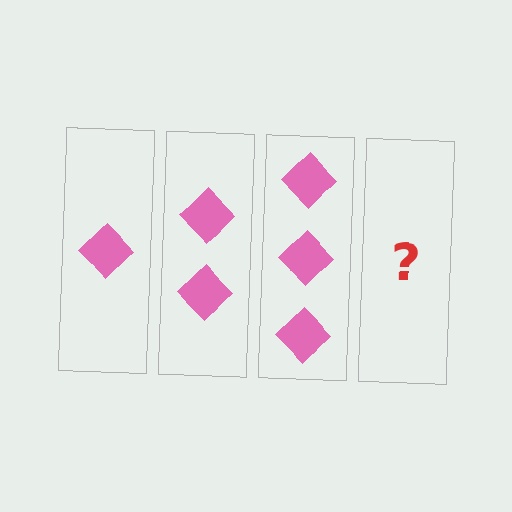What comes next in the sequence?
The next element should be 4 diamonds.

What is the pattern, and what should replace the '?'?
The pattern is that each step adds one more diamond. The '?' should be 4 diamonds.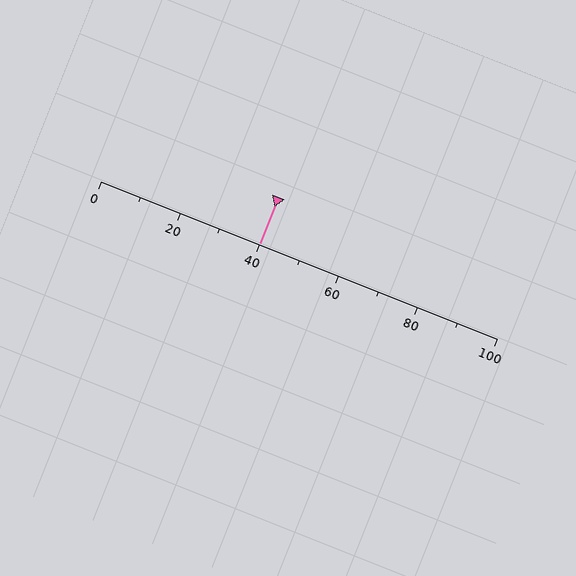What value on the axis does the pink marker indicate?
The marker indicates approximately 40.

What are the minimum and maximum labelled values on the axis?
The axis runs from 0 to 100.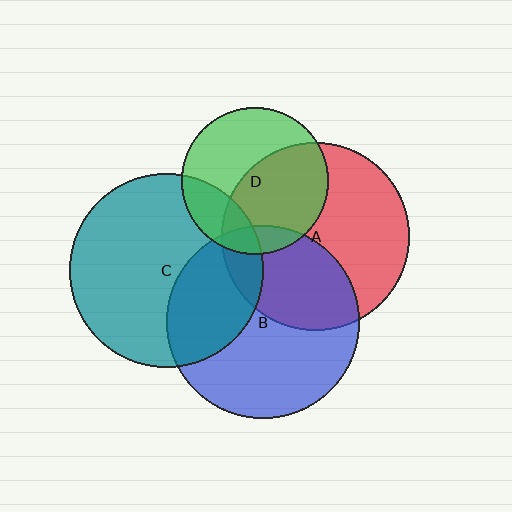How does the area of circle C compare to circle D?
Approximately 1.7 times.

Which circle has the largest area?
Circle C (teal).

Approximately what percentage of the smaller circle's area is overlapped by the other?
Approximately 35%.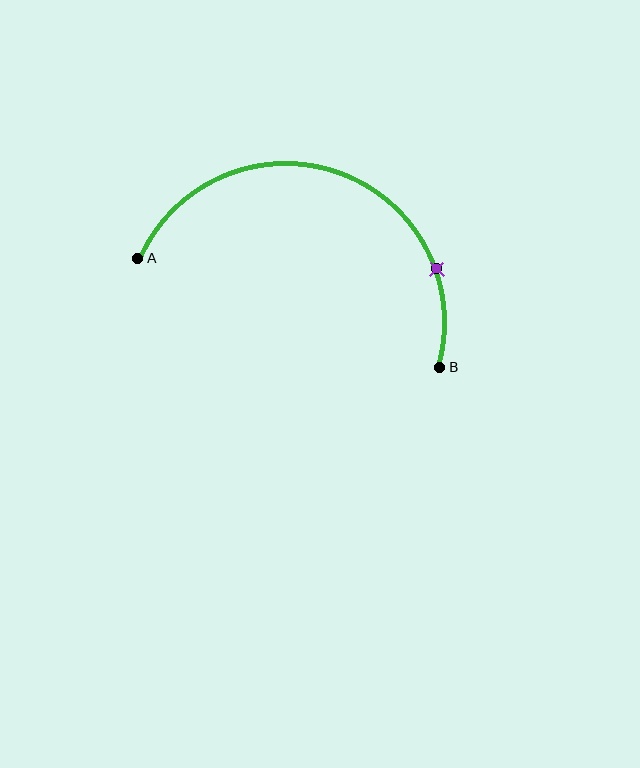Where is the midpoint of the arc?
The arc midpoint is the point on the curve farthest from the straight line joining A and B. It sits above that line.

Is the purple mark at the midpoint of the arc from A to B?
No. The purple mark lies on the arc but is closer to endpoint B. The arc midpoint would be at the point on the curve equidistant along the arc from both A and B.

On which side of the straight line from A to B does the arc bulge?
The arc bulges above the straight line connecting A and B.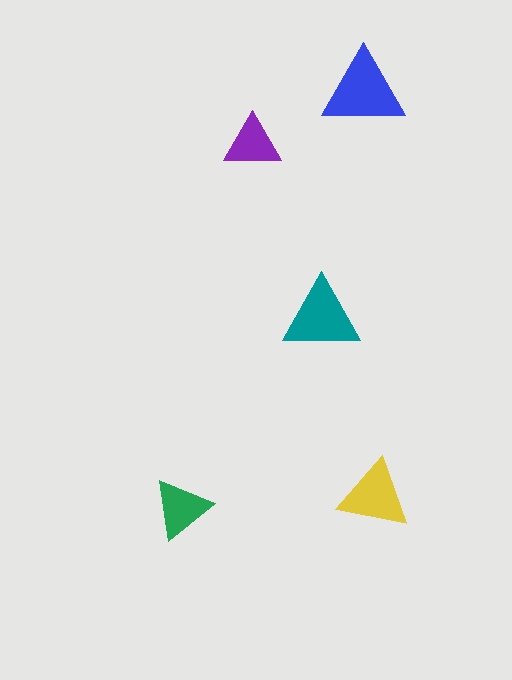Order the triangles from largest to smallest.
the blue one, the teal one, the yellow one, the green one, the purple one.